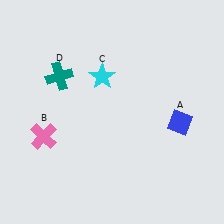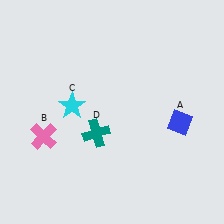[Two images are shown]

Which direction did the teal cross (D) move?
The teal cross (D) moved down.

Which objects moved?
The objects that moved are: the cyan star (C), the teal cross (D).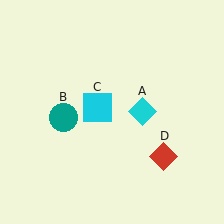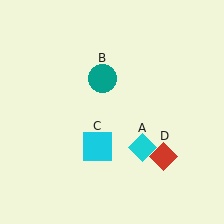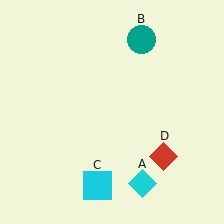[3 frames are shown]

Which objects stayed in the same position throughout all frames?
Red diamond (object D) remained stationary.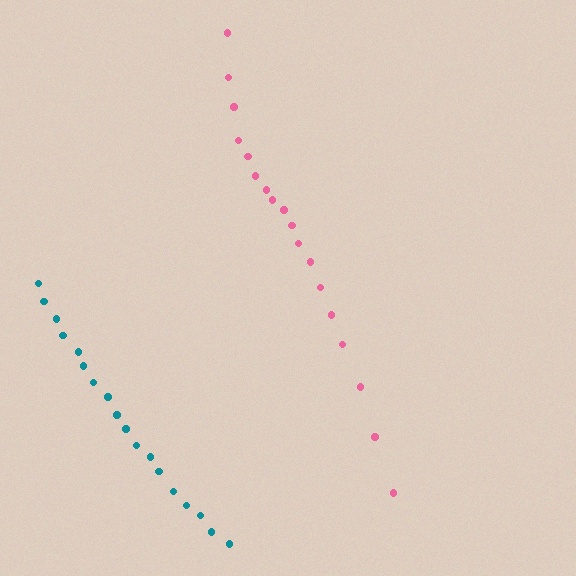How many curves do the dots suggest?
There are 2 distinct paths.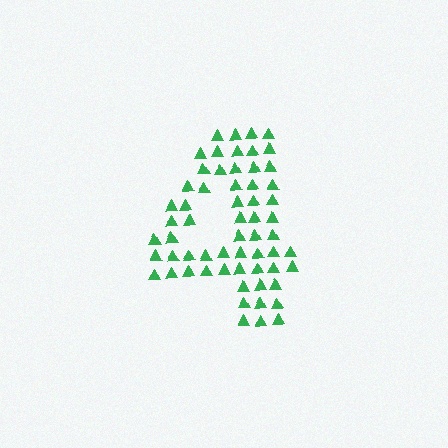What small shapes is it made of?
It is made of small triangles.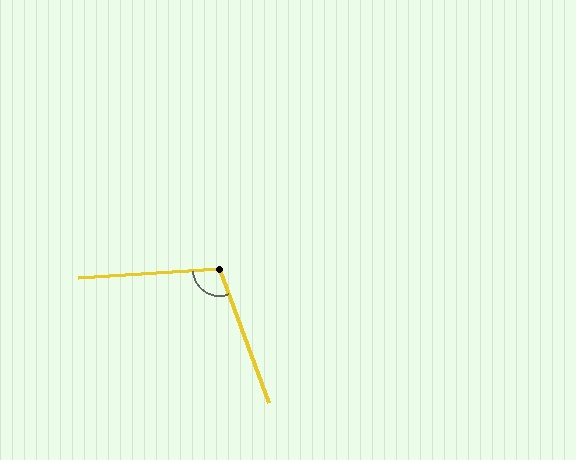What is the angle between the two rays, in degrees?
Approximately 106 degrees.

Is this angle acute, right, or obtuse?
It is obtuse.